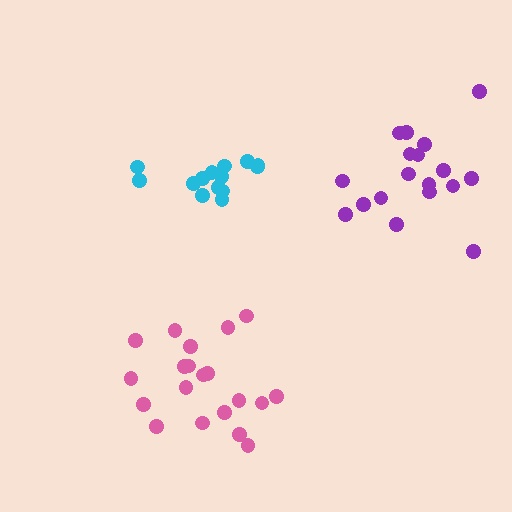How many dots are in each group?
Group 1: 18 dots, Group 2: 20 dots, Group 3: 14 dots (52 total).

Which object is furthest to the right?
The purple cluster is rightmost.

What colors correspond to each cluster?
The clusters are colored: purple, pink, cyan.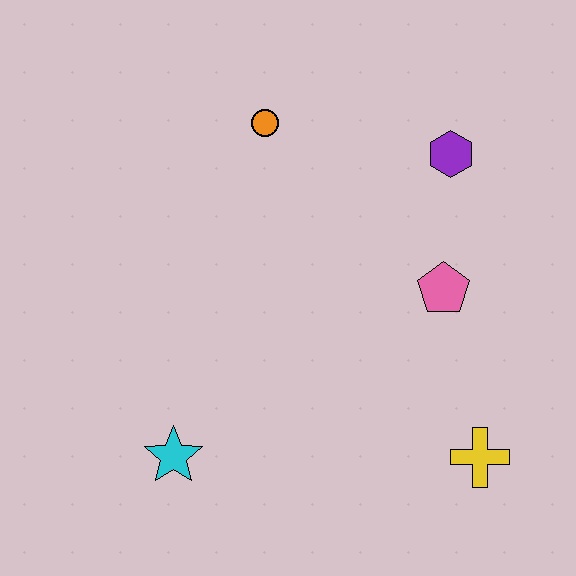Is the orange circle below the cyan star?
No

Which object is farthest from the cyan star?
The purple hexagon is farthest from the cyan star.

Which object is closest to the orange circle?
The purple hexagon is closest to the orange circle.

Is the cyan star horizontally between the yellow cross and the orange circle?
No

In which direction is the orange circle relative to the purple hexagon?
The orange circle is to the left of the purple hexagon.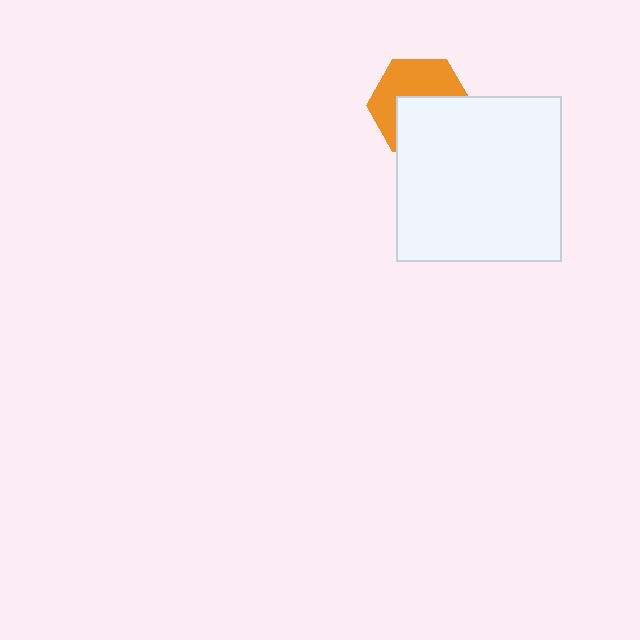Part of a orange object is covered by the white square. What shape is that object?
It is a hexagon.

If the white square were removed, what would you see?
You would see the complete orange hexagon.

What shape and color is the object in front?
The object in front is a white square.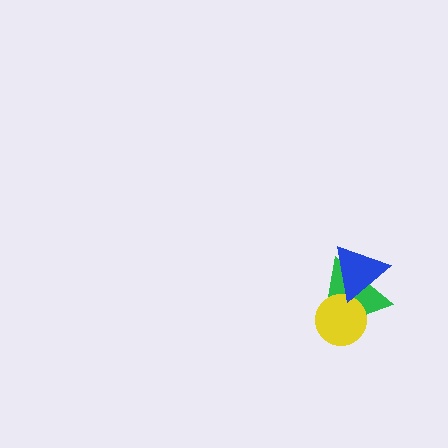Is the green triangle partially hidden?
Yes, it is partially covered by another shape.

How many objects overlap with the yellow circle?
2 objects overlap with the yellow circle.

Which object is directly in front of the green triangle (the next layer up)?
The yellow circle is directly in front of the green triangle.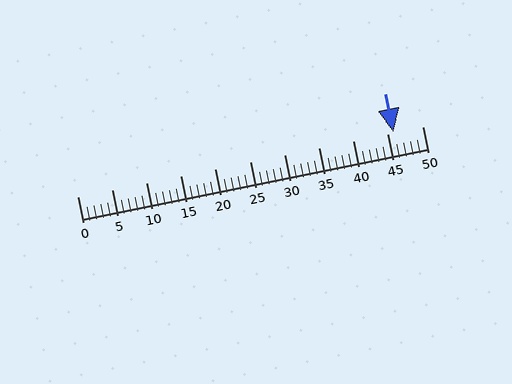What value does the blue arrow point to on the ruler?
The blue arrow points to approximately 46.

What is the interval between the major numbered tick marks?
The major tick marks are spaced 5 units apart.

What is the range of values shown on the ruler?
The ruler shows values from 0 to 50.